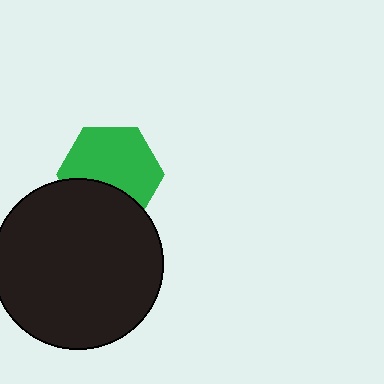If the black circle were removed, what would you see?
You would see the complete green hexagon.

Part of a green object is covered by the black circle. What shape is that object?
It is a hexagon.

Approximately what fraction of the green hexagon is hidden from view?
Roughly 33% of the green hexagon is hidden behind the black circle.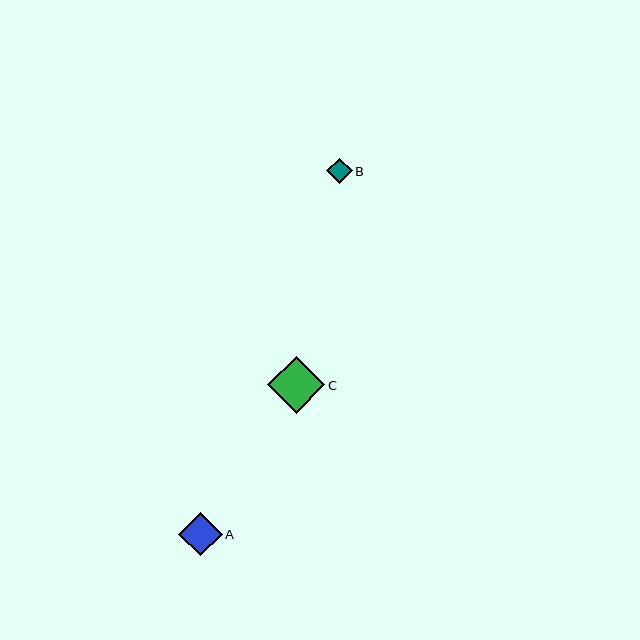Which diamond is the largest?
Diamond C is the largest with a size of approximately 57 pixels.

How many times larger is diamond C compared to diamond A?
Diamond C is approximately 1.3 times the size of diamond A.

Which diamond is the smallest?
Diamond B is the smallest with a size of approximately 26 pixels.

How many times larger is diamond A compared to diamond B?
Diamond A is approximately 1.7 times the size of diamond B.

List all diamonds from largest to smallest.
From largest to smallest: C, A, B.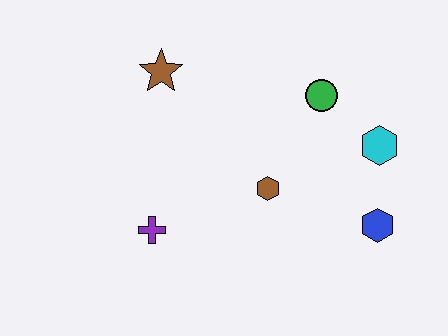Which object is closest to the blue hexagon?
The cyan hexagon is closest to the blue hexagon.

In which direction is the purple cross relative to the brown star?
The purple cross is below the brown star.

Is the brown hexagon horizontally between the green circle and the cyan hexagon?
No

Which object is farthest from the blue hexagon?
The brown star is farthest from the blue hexagon.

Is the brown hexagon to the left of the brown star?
No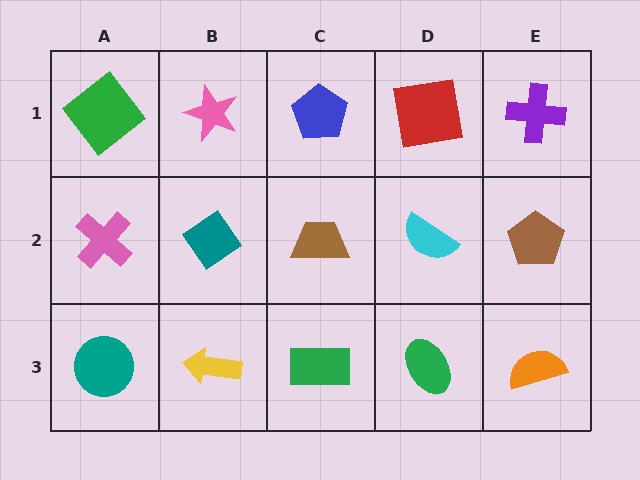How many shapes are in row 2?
5 shapes.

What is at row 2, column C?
A brown trapezoid.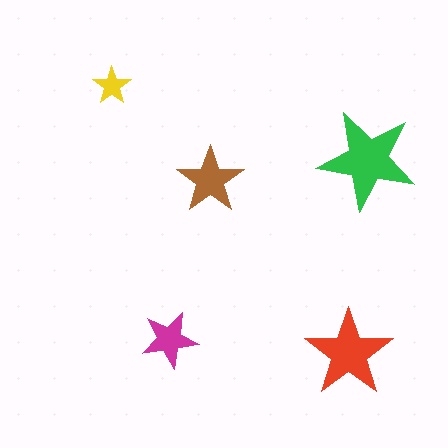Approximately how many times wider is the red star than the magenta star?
About 1.5 times wider.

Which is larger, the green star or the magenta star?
The green one.